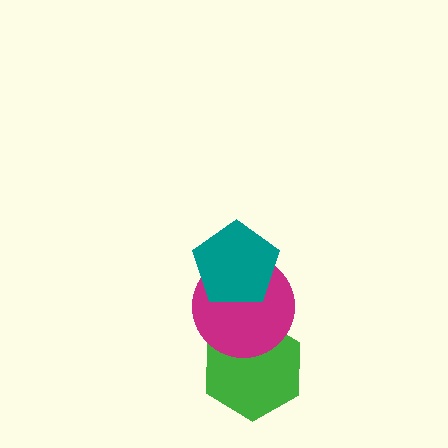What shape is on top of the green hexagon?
The magenta circle is on top of the green hexagon.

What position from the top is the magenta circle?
The magenta circle is 2nd from the top.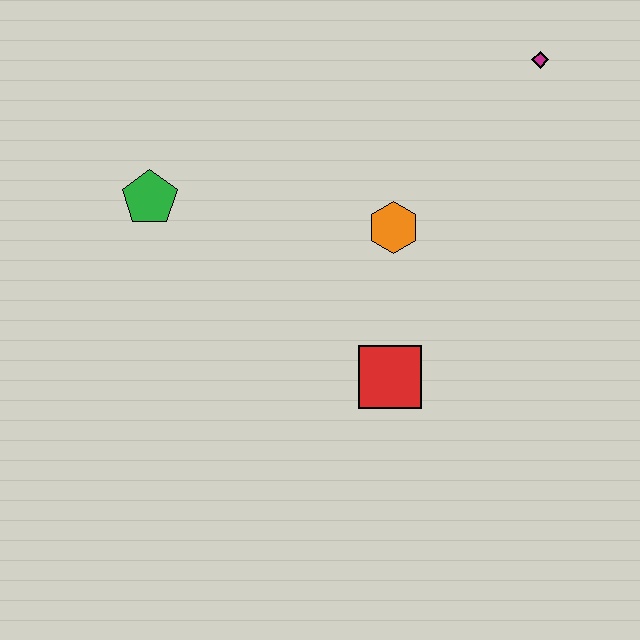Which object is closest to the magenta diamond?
The orange hexagon is closest to the magenta diamond.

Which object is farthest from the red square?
The magenta diamond is farthest from the red square.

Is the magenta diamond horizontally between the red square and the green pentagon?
No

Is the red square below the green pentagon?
Yes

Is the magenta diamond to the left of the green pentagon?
No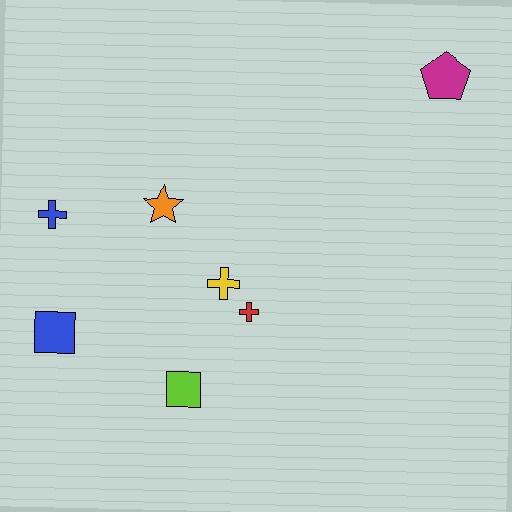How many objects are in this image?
There are 7 objects.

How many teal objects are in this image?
There are no teal objects.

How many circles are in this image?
There are no circles.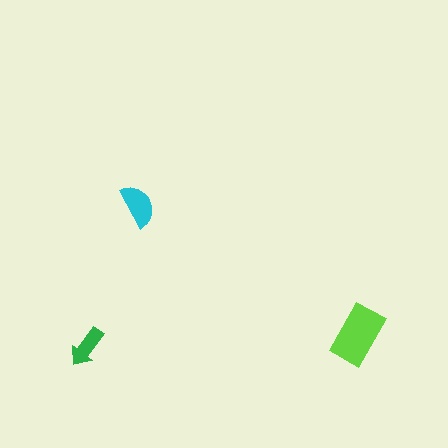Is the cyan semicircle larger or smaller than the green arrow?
Larger.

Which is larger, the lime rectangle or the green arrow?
The lime rectangle.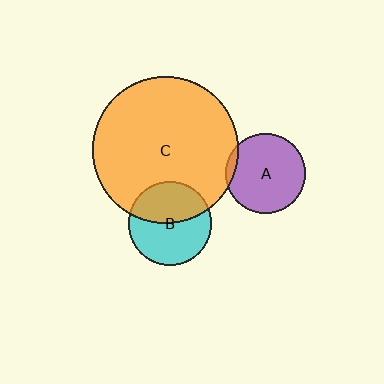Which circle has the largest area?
Circle C (orange).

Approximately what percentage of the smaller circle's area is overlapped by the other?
Approximately 45%.